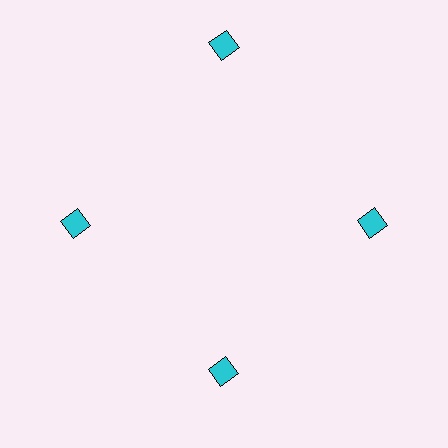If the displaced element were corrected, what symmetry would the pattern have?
It would have 4-fold rotational symmetry — the pattern would map onto itself every 90 degrees.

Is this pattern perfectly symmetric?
No. The 4 cyan diamonds are arranged in a ring, but one element near the 12 o'clock position is pushed outward from the center, breaking the 4-fold rotational symmetry.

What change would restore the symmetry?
The symmetry would be restored by moving it inward, back onto the ring so that all 4 diamonds sit at equal angles and equal distance from the center.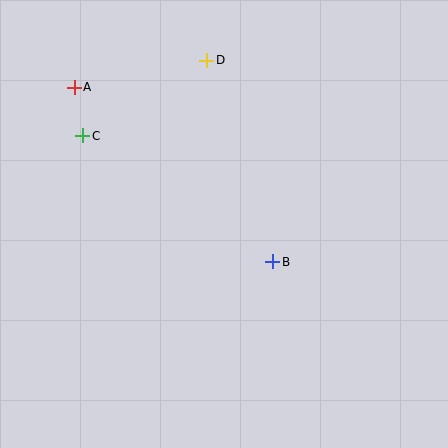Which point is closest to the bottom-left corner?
Point C is closest to the bottom-left corner.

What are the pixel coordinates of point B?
Point B is at (273, 262).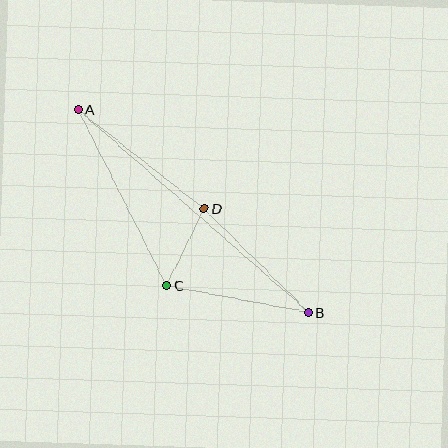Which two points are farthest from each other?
Points A and B are farthest from each other.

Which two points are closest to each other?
Points C and D are closest to each other.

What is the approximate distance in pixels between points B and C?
The distance between B and C is approximately 144 pixels.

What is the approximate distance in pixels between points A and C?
The distance between A and C is approximately 197 pixels.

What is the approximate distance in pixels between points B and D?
The distance between B and D is approximately 147 pixels.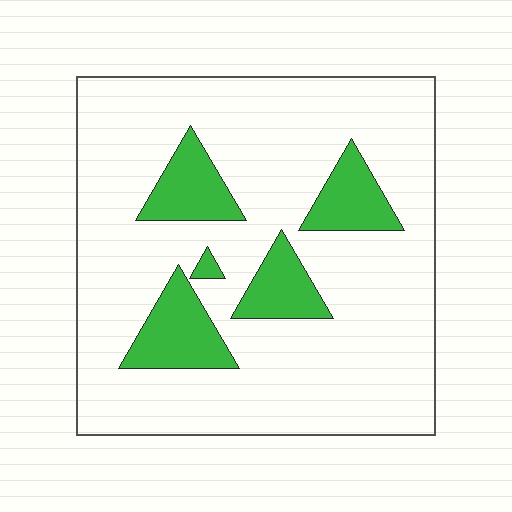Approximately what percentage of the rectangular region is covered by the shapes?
Approximately 15%.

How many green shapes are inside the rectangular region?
5.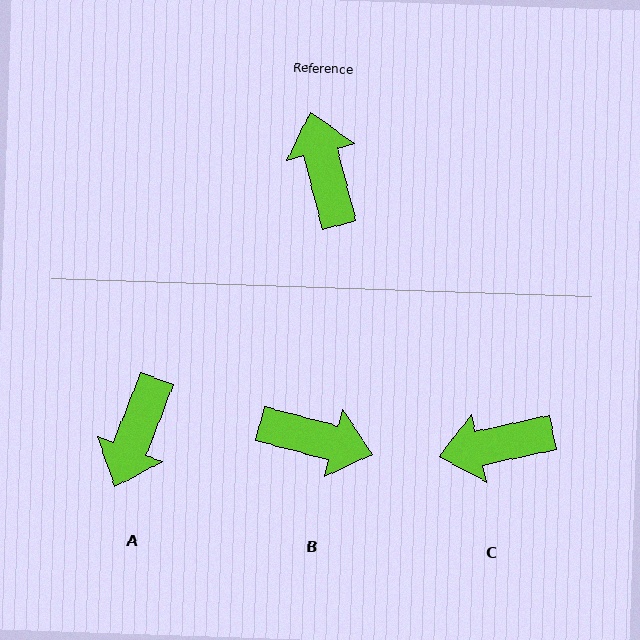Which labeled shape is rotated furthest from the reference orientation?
A, about 145 degrees away.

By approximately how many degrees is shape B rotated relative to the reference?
Approximately 119 degrees clockwise.